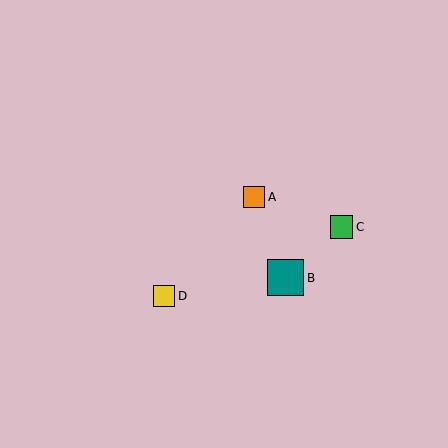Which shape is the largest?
The teal square (labeled B) is the largest.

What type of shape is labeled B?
Shape B is a teal square.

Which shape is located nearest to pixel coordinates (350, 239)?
The green square (labeled C) at (342, 227) is nearest to that location.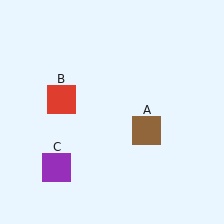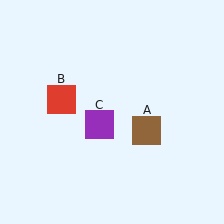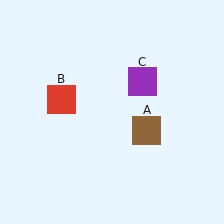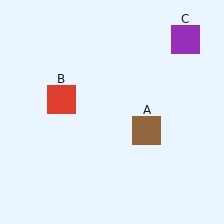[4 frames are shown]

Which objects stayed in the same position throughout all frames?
Brown square (object A) and red square (object B) remained stationary.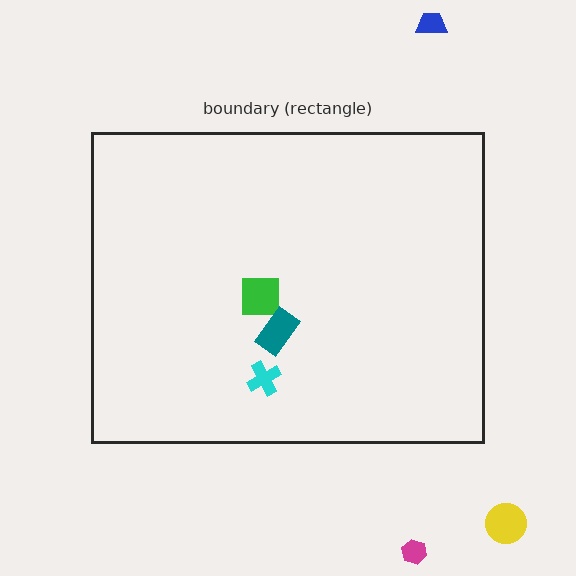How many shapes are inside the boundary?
3 inside, 3 outside.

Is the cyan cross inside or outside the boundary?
Inside.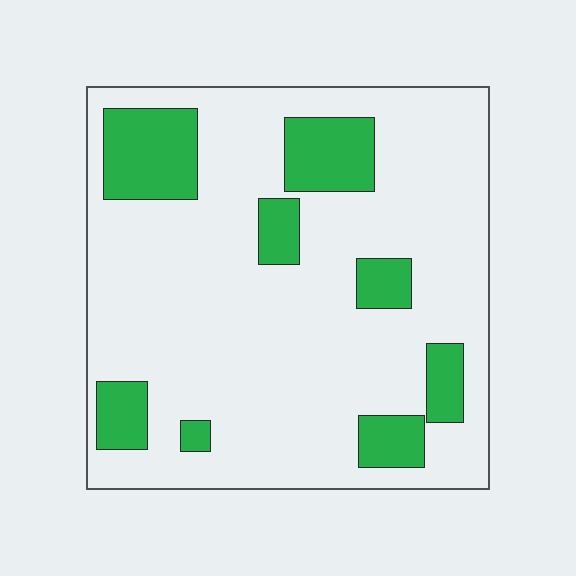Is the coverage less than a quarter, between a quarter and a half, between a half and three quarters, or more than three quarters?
Less than a quarter.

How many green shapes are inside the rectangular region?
8.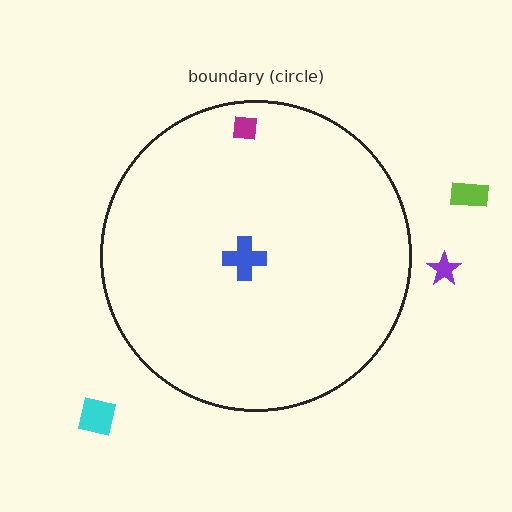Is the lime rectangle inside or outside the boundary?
Outside.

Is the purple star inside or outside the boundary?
Outside.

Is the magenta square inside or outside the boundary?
Inside.